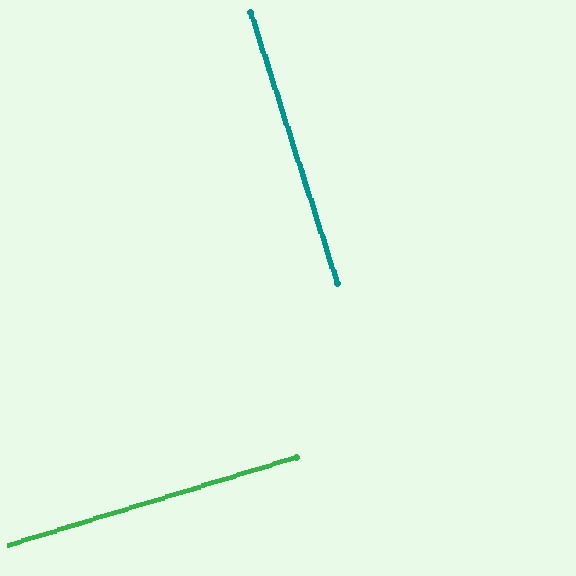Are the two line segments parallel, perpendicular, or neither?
Perpendicular — they meet at approximately 89°.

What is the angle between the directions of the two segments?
Approximately 89 degrees.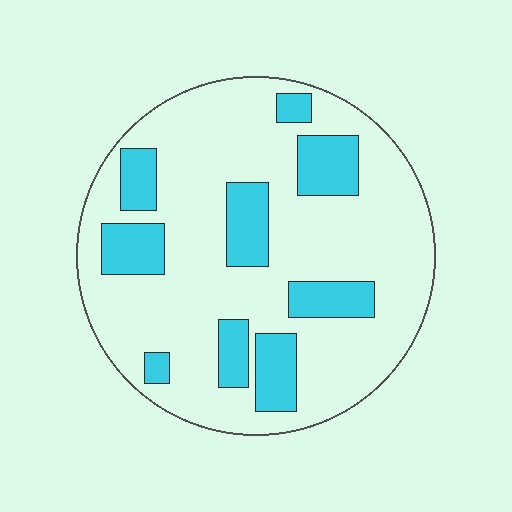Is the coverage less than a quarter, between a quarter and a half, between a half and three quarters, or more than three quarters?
Less than a quarter.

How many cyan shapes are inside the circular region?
9.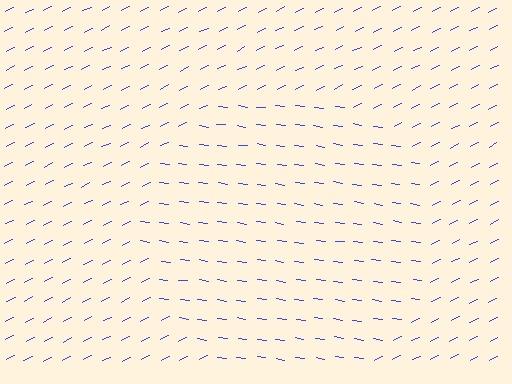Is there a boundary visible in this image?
Yes, there is a texture boundary formed by a change in line orientation.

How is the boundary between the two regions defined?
The boundary is defined purely by a change in line orientation (approximately 34 degrees difference). All lines are the same color and thickness.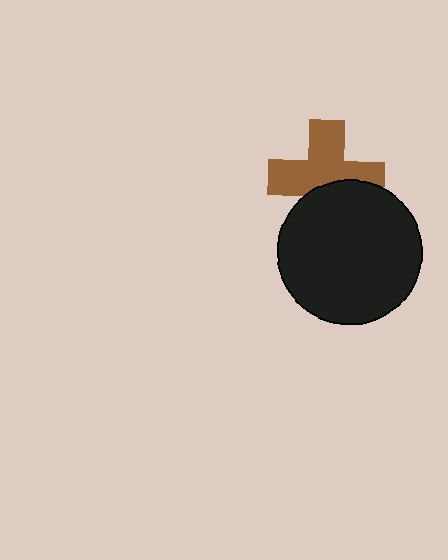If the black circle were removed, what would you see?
You would see the complete brown cross.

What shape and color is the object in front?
The object in front is a black circle.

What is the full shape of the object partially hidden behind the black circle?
The partially hidden object is a brown cross.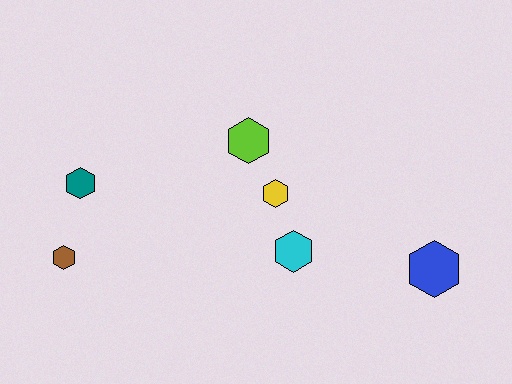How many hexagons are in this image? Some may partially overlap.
There are 6 hexagons.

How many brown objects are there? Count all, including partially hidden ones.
There is 1 brown object.